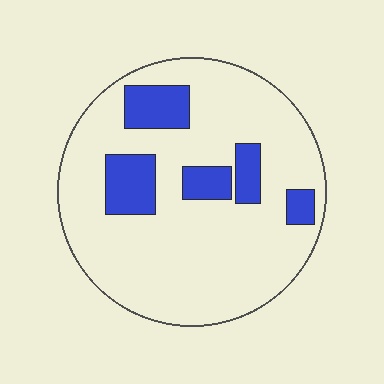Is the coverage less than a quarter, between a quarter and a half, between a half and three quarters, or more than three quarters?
Less than a quarter.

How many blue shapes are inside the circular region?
5.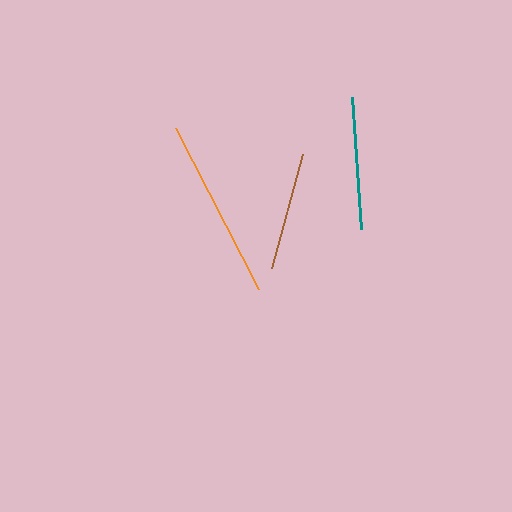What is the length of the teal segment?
The teal segment is approximately 133 pixels long.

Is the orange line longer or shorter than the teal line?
The orange line is longer than the teal line.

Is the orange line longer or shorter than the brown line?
The orange line is longer than the brown line.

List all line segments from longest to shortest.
From longest to shortest: orange, teal, brown.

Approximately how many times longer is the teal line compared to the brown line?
The teal line is approximately 1.1 times the length of the brown line.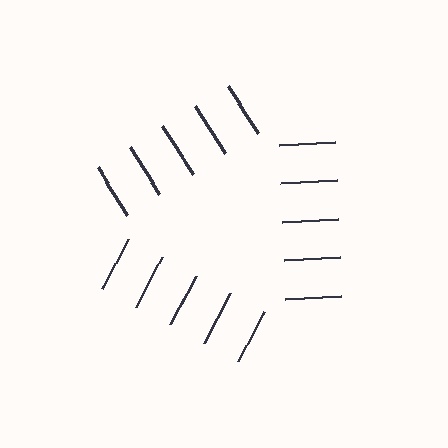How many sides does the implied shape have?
3 sides — the line-ends trace a triangle.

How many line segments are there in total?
15 — 5 along each of the 3 edges.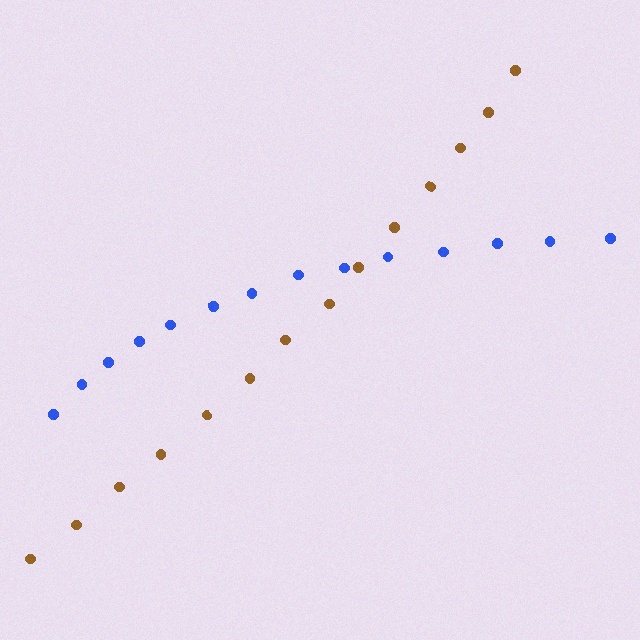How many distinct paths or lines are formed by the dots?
There are 2 distinct paths.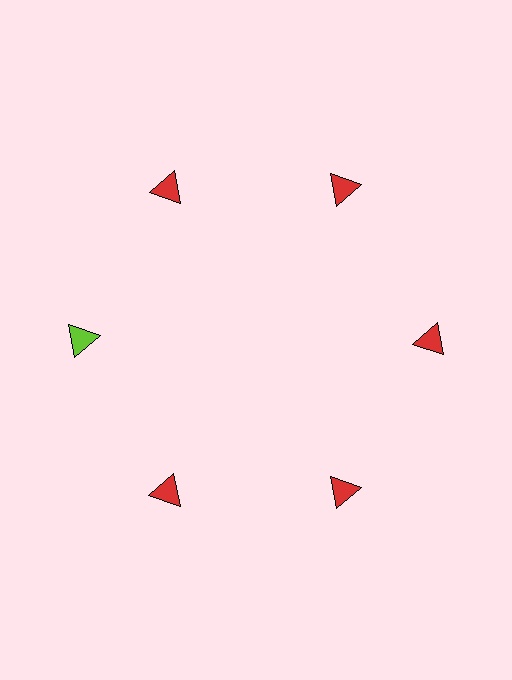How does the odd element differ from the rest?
It has a different color: lime instead of red.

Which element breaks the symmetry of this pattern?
The lime triangle at roughly the 9 o'clock position breaks the symmetry. All other shapes are red triangles.